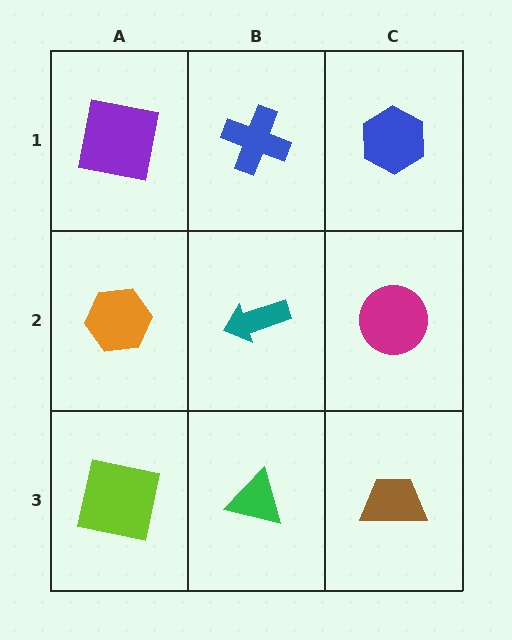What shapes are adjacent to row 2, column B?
A blue cross (row 1, column B), a green triangle (row 3, column B), an orange hexagon (row 2, column A), a magenta circle (row 2, column C).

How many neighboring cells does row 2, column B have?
4.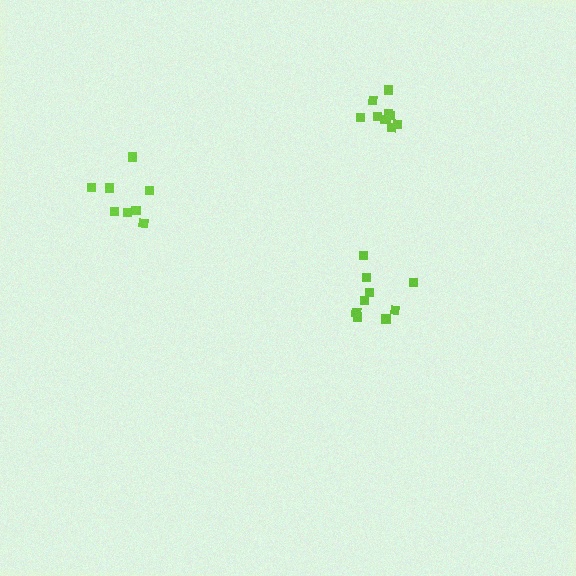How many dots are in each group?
Group 1: 9 dots, Group 2: 8 dots, Group 3: 10 dots (27 total).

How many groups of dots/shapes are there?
There are 3 groups.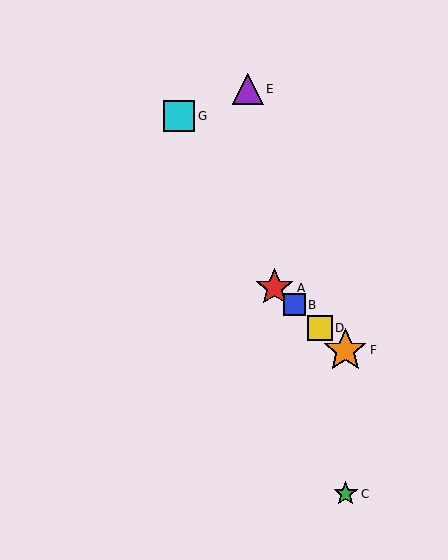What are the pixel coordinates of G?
Object G is at (179, 116).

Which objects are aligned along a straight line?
Objects A, B, D, F are aligned along a straight line.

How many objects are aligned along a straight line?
4 objects (A, B, D, F) are aligned along a straight line.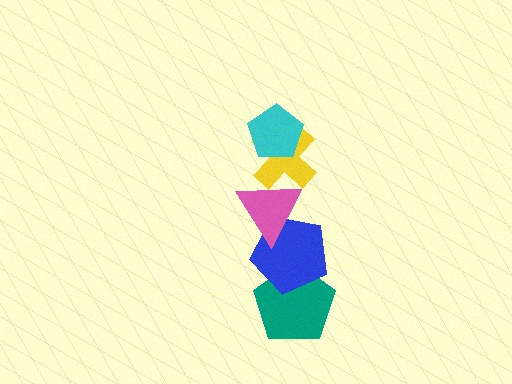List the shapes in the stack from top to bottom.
From top to bottom: the cyan pentagon, the yellow cross, the pink triangle, the blue pentagon, the teal pentagon.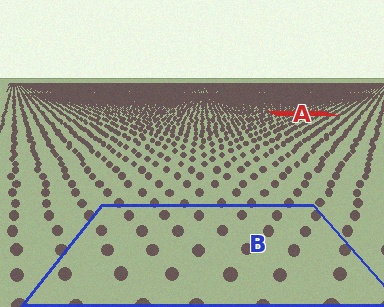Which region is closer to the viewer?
Region B is closer. The texture elements there are larger and more spread out.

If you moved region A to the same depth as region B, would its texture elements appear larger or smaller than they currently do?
They would appear larger. At a closer depth, the same texture elements are projected at a bigger on-screen size.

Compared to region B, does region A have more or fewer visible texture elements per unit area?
Region A has more texture elements per unit area — they are packed more densely because it is farther away.